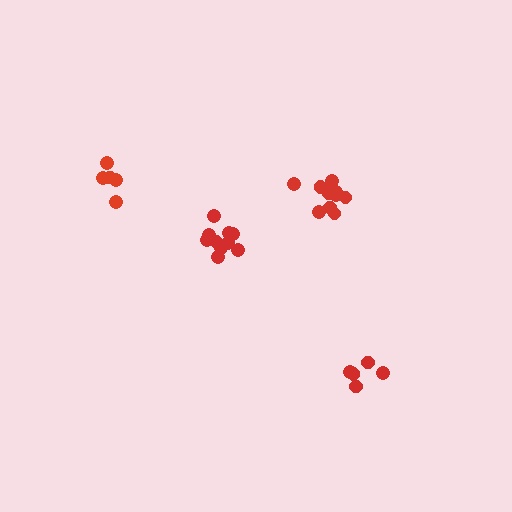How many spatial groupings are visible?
There are 4 spatial groupings.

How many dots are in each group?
Group 1: 5 dots, Group 2: 10 dots, Group 3: 10 dots, Group 4: 5 dots (30 total).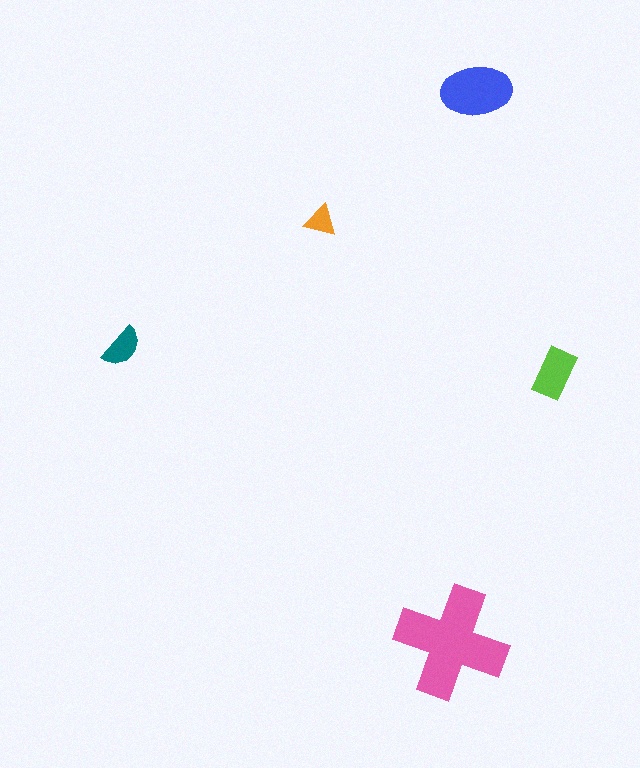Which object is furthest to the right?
The lime rectangle is rightmost.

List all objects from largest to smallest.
The pink cross, the blue ellipse, the lime rectangle, the teal semicircle, the orange triangle.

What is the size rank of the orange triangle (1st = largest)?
5th.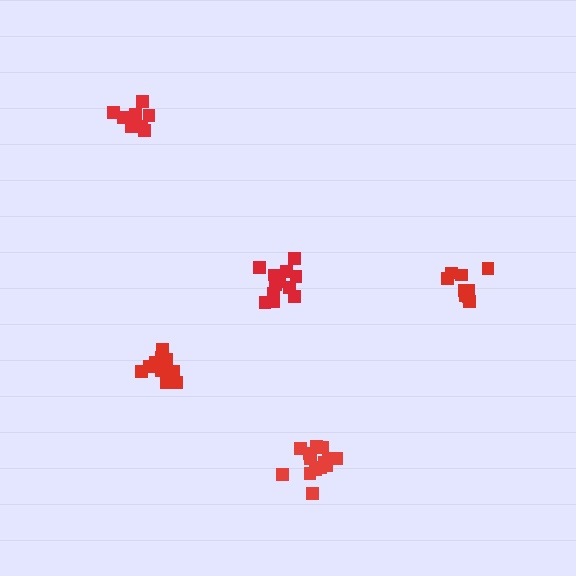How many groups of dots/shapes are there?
There are 5 groups.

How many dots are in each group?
Group 1: 9 dots, Group 2: 14 dots, Group 3: 10 dots, Group 4: 11 dots, Group 5: 13 dots (57 total).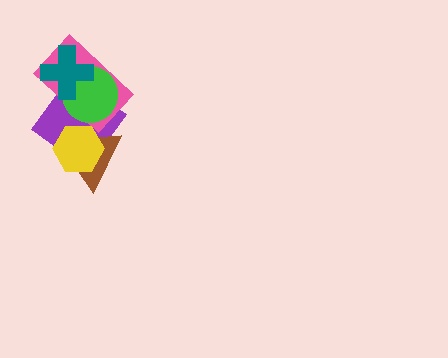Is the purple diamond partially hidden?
Yes, it is partially covered by another shape.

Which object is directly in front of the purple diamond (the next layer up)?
The brown triangle is directly in front of the purple diamond.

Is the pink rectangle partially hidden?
Yes, it is partially covered by another shape.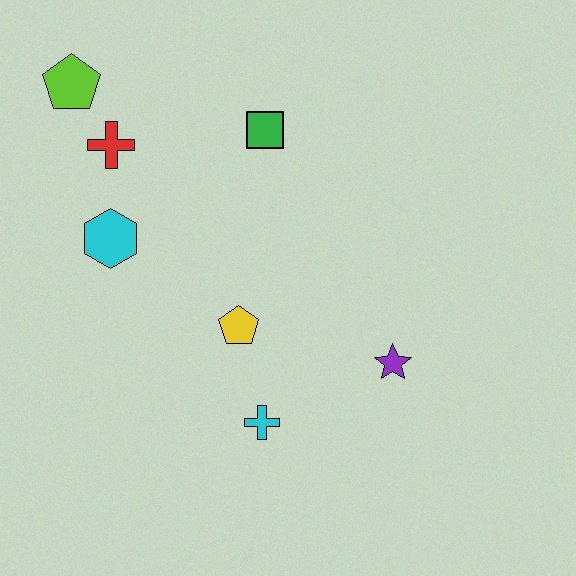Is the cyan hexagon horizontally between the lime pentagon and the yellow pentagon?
Yes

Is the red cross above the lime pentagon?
No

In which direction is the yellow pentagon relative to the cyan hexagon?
The yellow pentagon is to the right of the cyan hexagon.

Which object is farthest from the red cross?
The purple star is farthest from the red cross.